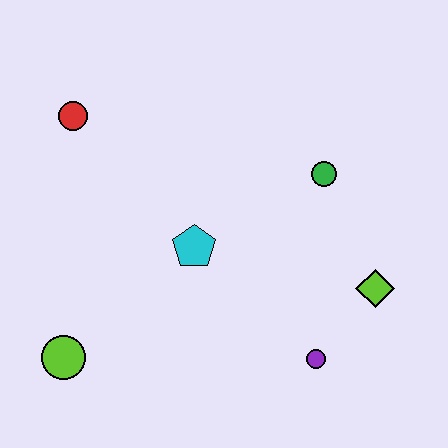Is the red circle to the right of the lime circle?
Yes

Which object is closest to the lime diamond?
The purple circle is closest to the lime diamond.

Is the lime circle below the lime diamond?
Yes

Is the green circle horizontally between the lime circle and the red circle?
No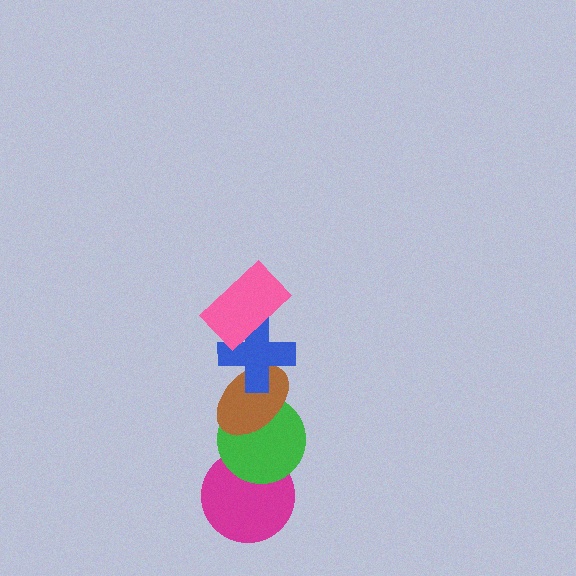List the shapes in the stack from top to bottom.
From top to bottom: the pink rectangle, the blue cross, the brown ellipse, the green circle, the magenta circle.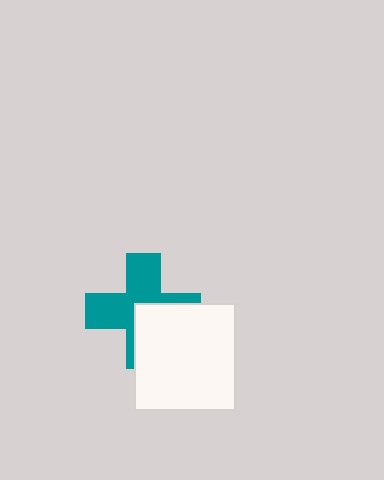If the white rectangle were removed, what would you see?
You would see the complete teal cross.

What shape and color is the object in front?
The object in front is a white rectangle.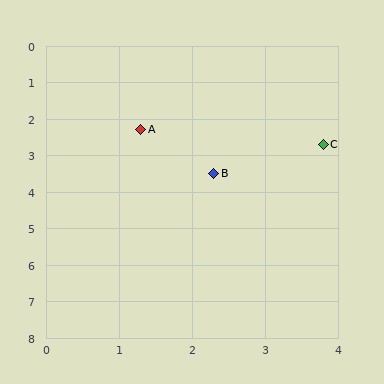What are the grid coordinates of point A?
Point A is at approximately (1.3, 2.3).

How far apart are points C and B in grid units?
Points C and B are about 1.7 grid units apart.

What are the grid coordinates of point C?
Point C is at approximately (3.8, 2.7).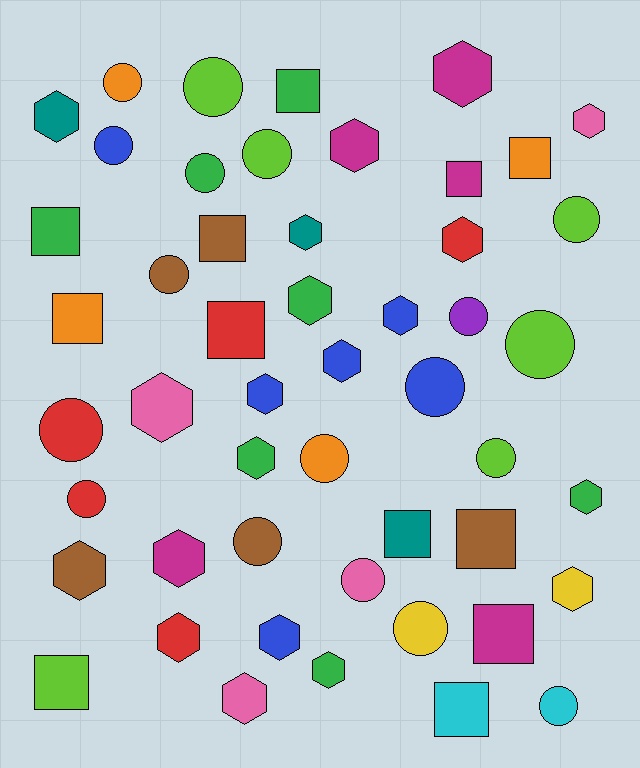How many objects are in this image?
There are 50 objects.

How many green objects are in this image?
There are 7 green objects.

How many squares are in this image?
There are 12 squares.